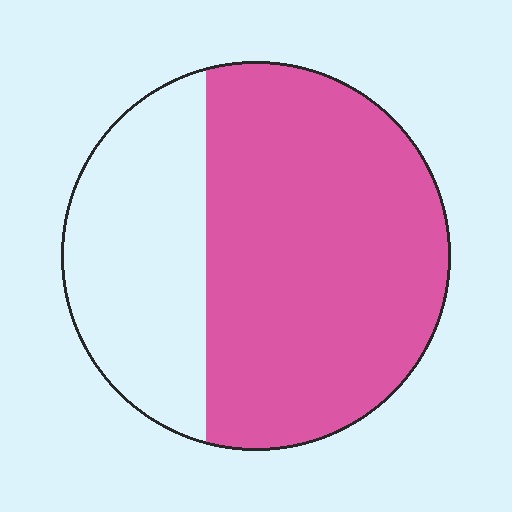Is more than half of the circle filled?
Yes.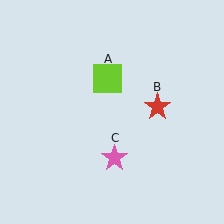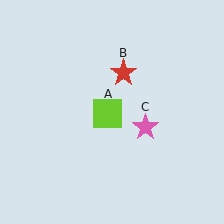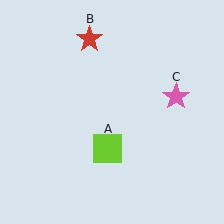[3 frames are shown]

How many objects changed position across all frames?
3 objects changed position: lime square (object A), red star (object B), pink star (object C).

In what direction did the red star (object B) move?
The red star (object B) moved up and to the left.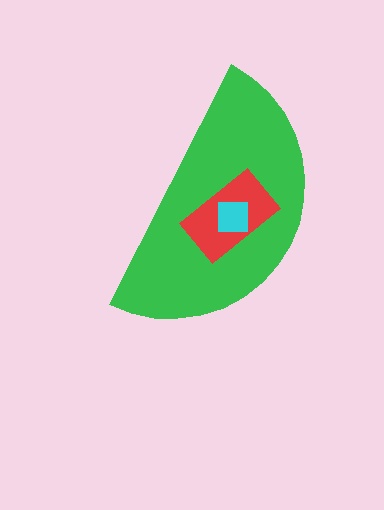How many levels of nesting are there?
3.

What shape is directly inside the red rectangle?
The cyan square.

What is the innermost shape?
The cyan square.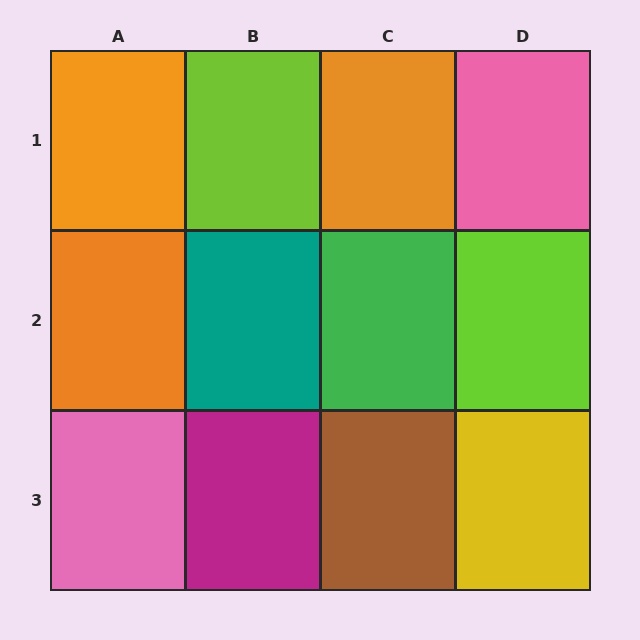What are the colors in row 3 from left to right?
Pink, magenta, brown, yellow.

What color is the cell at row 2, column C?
Green.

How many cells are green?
1 cell is green.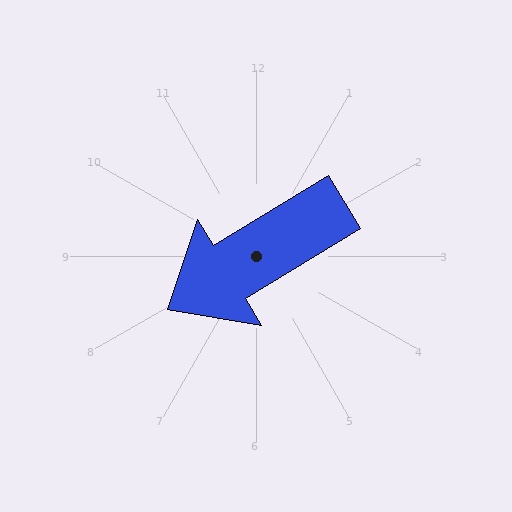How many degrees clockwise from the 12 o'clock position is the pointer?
Approximately 239 degrees.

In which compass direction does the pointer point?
Southwest.